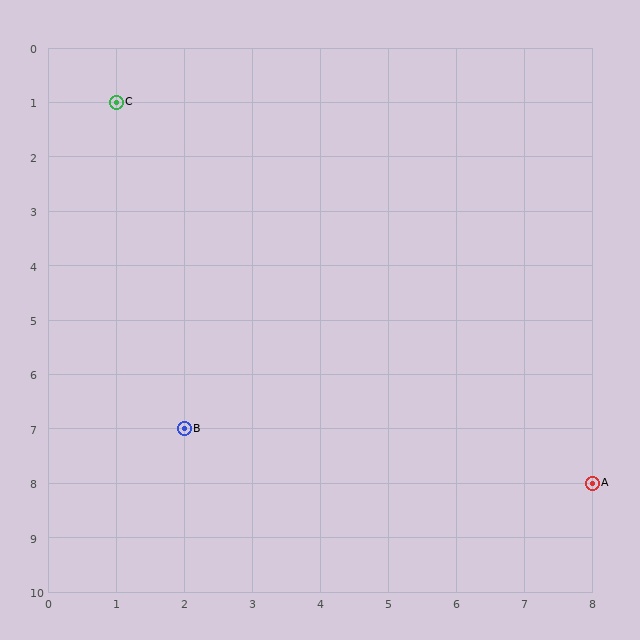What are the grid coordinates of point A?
Point A is at grid coordinates (8, 8).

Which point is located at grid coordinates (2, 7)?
Point B is at (2, 7).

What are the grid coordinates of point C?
Point C is at grid coordinates (1, 1).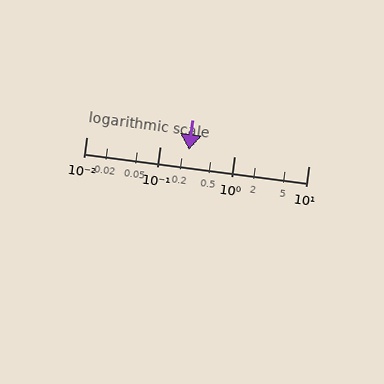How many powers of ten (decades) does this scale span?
The scale spans 3 decades, from 0.01 to 10.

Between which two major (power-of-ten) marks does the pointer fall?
The pointer is between 0.1 and 1.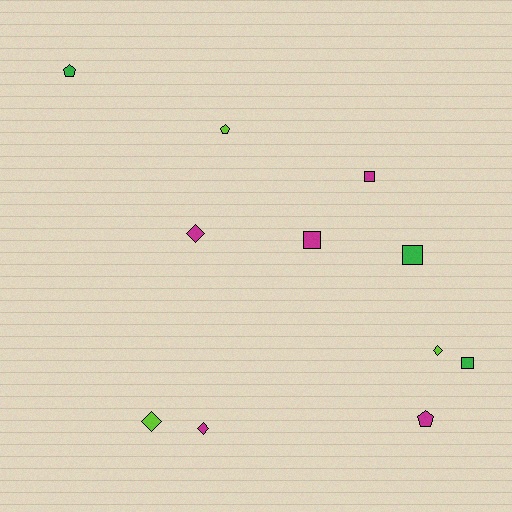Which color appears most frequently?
Magenta, with 5 objects.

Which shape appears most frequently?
Diamond, with 4 objects.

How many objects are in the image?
There are 11 objects.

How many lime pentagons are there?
There is 1 lime pentagon.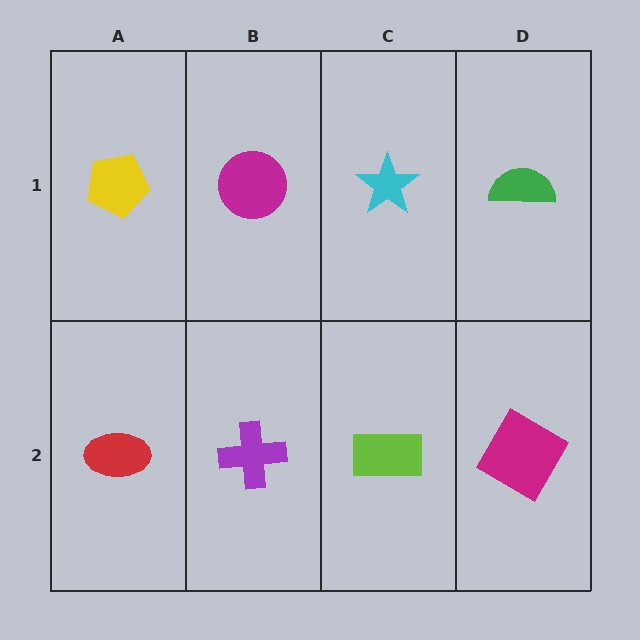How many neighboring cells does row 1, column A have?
2.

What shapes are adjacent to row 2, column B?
A magenta circle (row 1, column B), a red ellipse (row 2, column A), a lime rectangle (row 2, column C).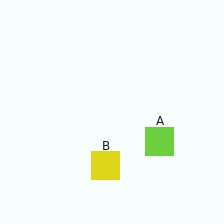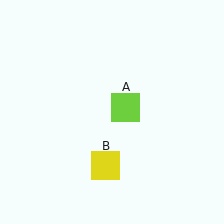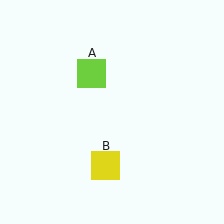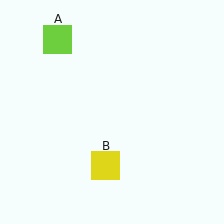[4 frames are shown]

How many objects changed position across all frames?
1 object changed position: lime square (object A).